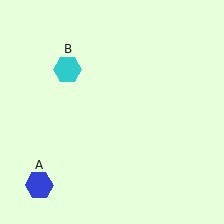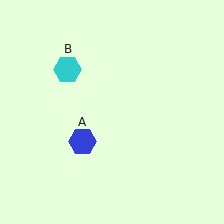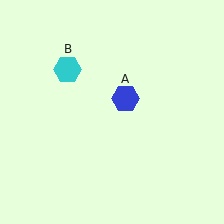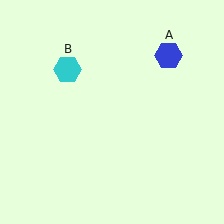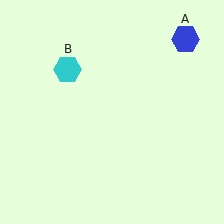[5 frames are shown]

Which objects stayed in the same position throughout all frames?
Cyan hexagon (object B) remained stationary.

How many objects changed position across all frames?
1 object changed position: blue hexagon (object A).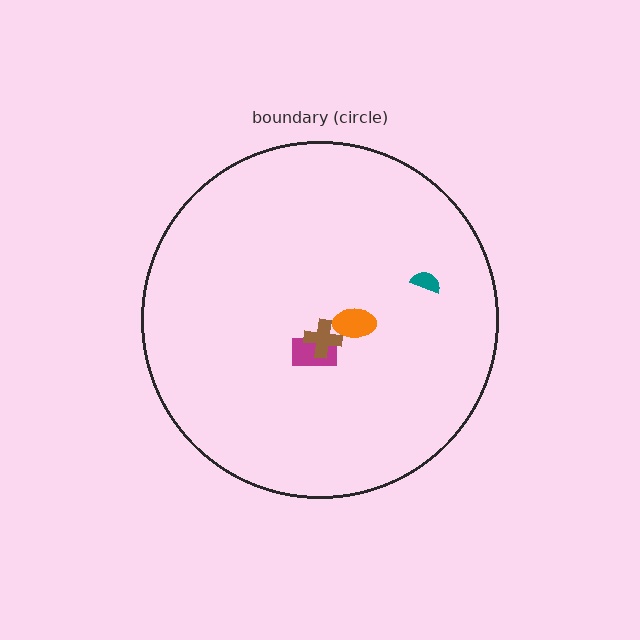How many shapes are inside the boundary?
4 inside, 0 outside.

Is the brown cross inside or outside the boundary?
Inside.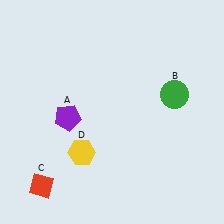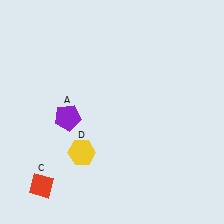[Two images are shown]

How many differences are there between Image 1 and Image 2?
There is 1 difference between the two images.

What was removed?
The green circle (B) was removed in Image 2.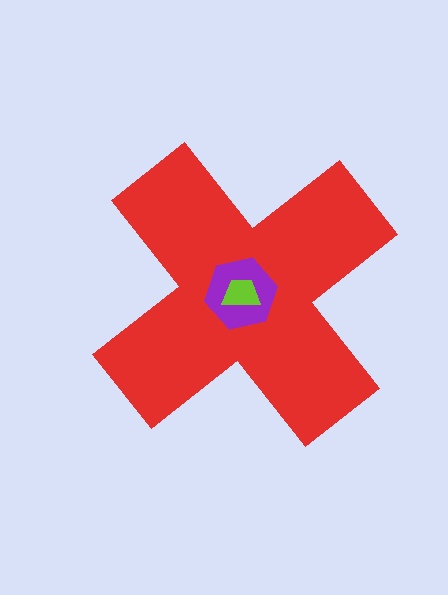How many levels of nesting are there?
3.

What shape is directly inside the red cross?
The purple hexagon.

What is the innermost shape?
The lime trapezoid.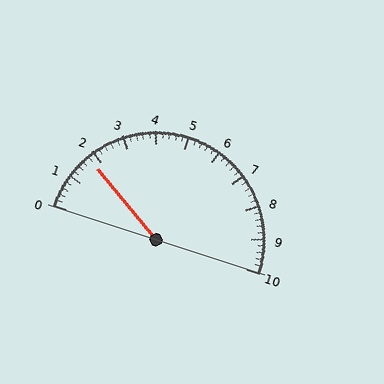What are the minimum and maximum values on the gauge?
The gauge ranges from 0 to 10.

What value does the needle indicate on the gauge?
The needle indicates approximately 1.8.